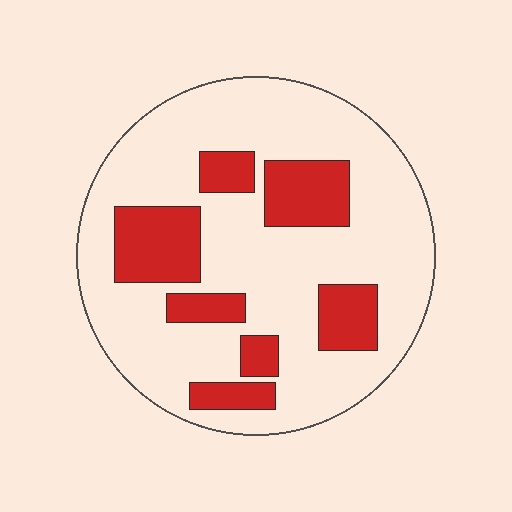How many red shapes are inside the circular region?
7.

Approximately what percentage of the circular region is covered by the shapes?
Approximately 25%.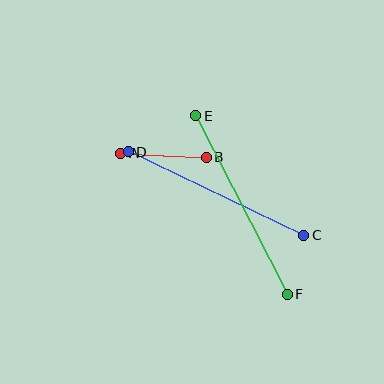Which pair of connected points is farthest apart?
Points E and F are farthest apart.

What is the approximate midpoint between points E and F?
The midpoint is at approximately (242, 205) pixels.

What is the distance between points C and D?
The distance is approximately 194 pixels.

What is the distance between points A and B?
The distance is approximately 85 pixels.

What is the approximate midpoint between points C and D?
The midpoint is at approximately (216, 194) pixels.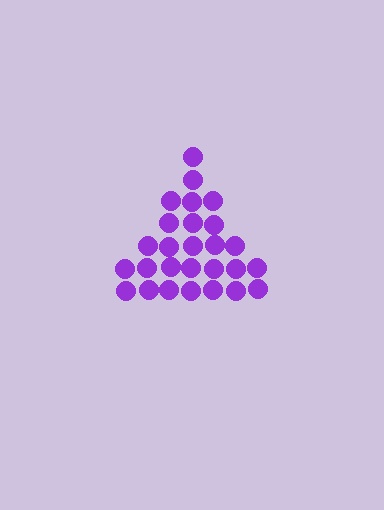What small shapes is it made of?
It is made of small circles.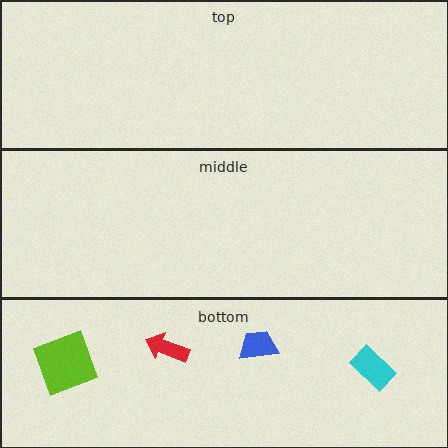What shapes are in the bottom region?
The blue trapezoid, the lime square, the cyan rectangle, the red arrow.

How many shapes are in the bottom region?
4.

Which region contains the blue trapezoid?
The bottom region.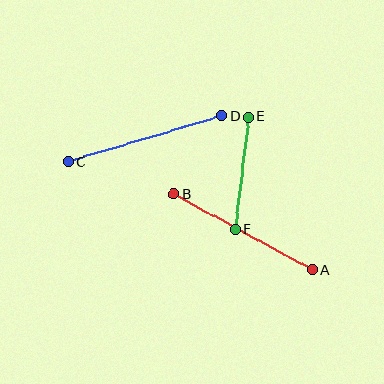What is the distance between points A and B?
The distance is approximately 158 pixels.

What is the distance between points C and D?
The distance is approximately 160 pixels.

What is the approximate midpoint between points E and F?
The midpoint is at approximately (242, 173) pixels.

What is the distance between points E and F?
The distance is approximately 113 pixels.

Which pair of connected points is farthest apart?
Points C and D are farthest apart.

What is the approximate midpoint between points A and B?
The midpoint is at approximately (243, 232) pixels.